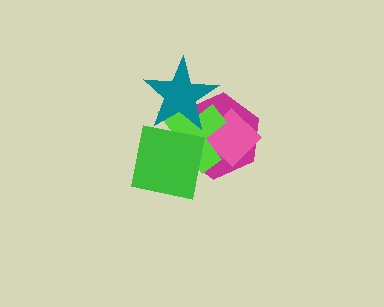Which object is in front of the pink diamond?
The lime cross is in front of the pink diamond.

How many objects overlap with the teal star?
2 objects overlap with the teal star.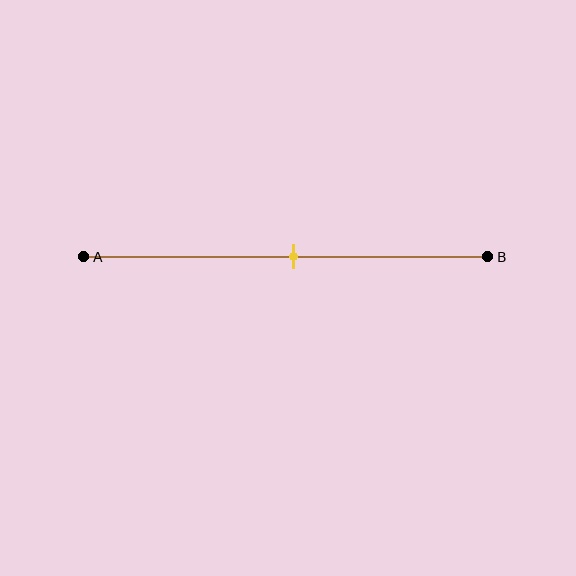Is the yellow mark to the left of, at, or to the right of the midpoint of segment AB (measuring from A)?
The yellow mark is approximately at the midpoint of segment AB.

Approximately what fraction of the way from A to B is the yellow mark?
The yellow mark is approximately 50% of the way from A to B.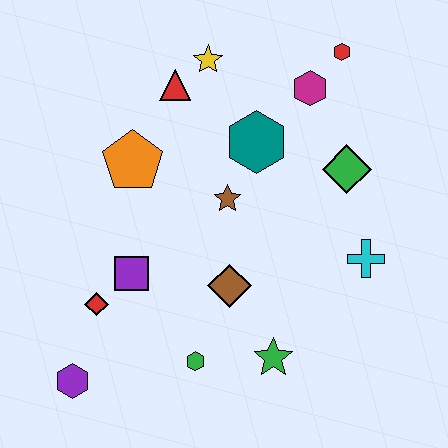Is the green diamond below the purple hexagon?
No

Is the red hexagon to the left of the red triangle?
No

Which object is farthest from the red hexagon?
The purple hexagon is farthest from the red hexagon.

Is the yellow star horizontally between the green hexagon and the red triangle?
No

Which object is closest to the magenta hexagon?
The red hexagon is closest to the magenta hexagon.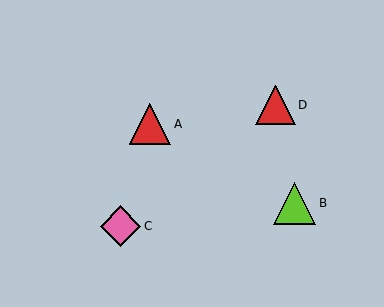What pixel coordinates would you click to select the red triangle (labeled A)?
Click at (150, 124) to select the red triangle A.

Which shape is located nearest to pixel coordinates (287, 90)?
The red triangle (labeled D) at (276, 105) is nearest to that location.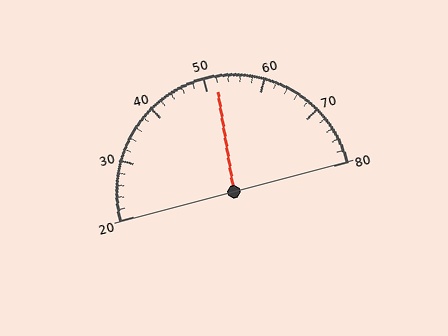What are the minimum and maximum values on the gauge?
The gauge ranges from 20 to 80.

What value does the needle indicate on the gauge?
The needle indicates approximately 52.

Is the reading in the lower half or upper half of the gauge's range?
The reading is in the upper half of the range (20 to 80).